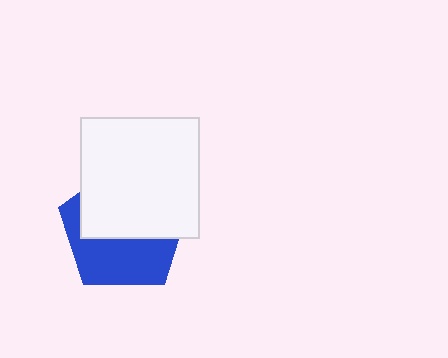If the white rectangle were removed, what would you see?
You would see the complete blue pentagon.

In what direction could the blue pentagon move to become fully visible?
The blue pentagon could move down. That would shift it out from behind the white rectangle entirely.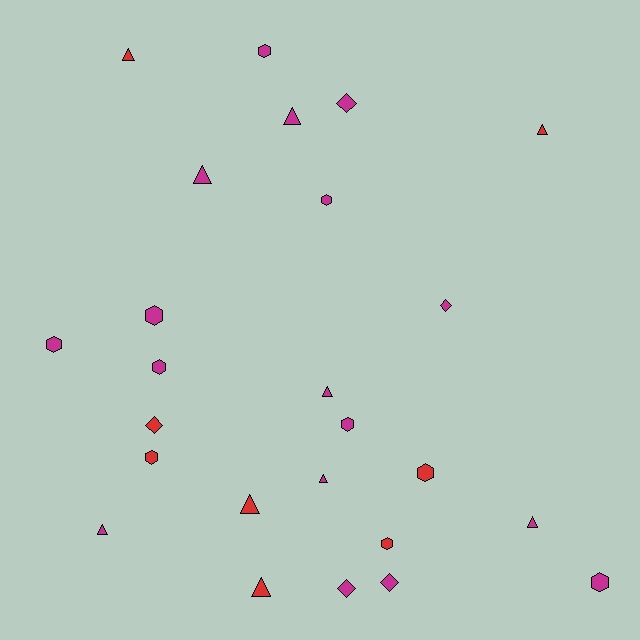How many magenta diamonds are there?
There are 4 magenta diamonds.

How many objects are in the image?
There are 25 objects.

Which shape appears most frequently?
Hexagon, with 10 objects.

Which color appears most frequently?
Magenta, with 17 objects.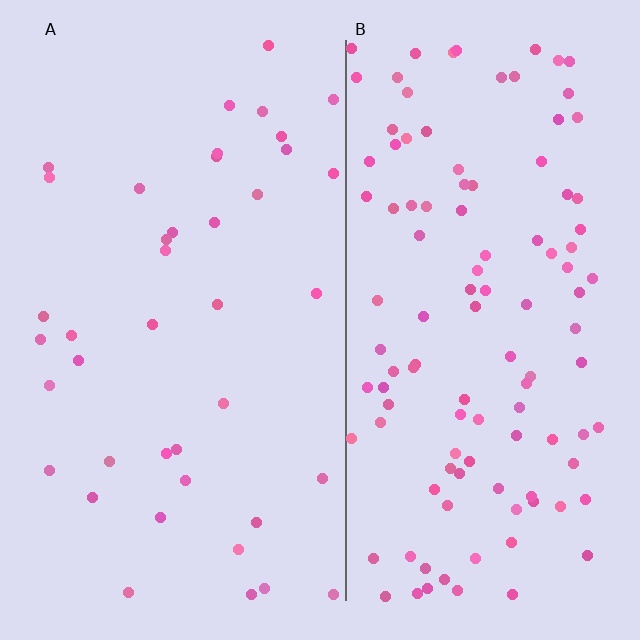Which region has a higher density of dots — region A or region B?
B (the right).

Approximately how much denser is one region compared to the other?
Approximately 2.8× — region B over region A.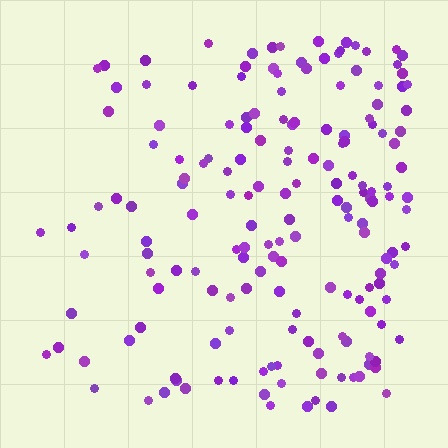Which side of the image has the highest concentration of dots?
The right.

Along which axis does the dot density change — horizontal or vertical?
Horizontal.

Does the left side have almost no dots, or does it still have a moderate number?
Still a moderate number, just noticeably fewer than the right.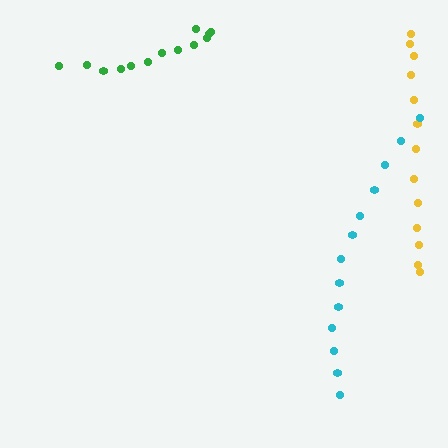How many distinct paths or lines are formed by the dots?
There are 3 distinct paths.